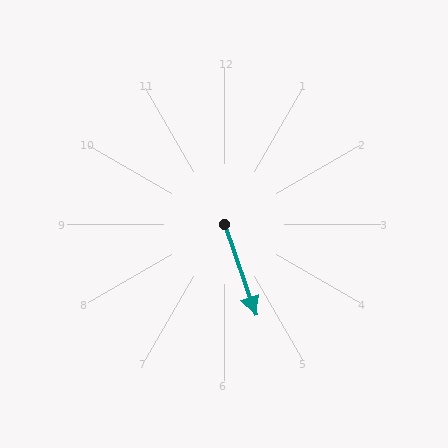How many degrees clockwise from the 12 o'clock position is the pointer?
Approximately 161 degrees.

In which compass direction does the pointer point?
South.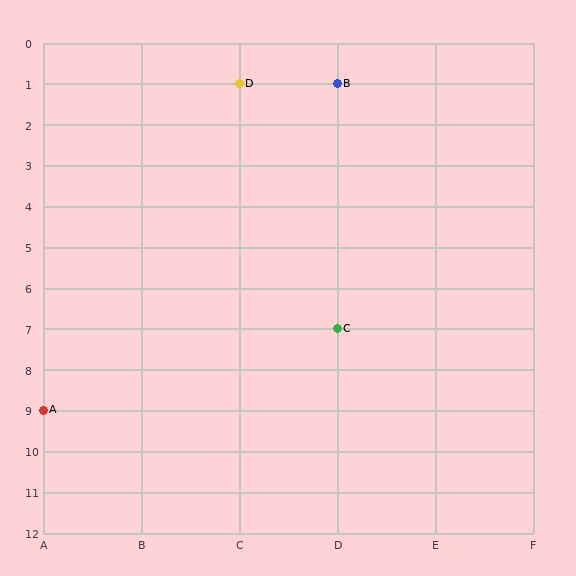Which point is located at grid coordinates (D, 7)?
Point C is at (D, 7).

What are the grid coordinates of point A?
Point A is at grid coordinates (A, 9).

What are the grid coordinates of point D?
Point D is at grid coordinates (C, 1).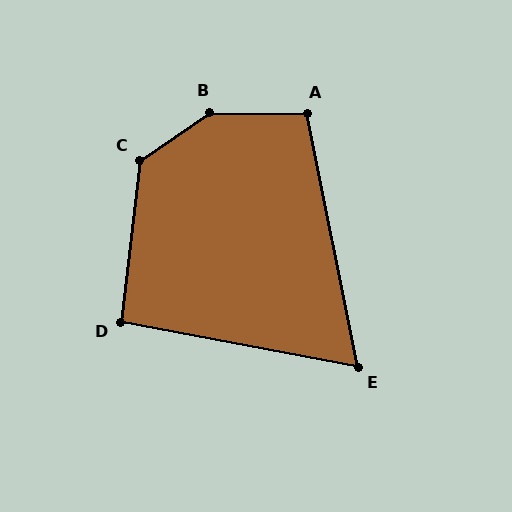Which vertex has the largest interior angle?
B, at approximately 145 degrees.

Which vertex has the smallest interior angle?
E, at approximately 68 degrees.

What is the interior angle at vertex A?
Approximately 102 degrees (obtuse).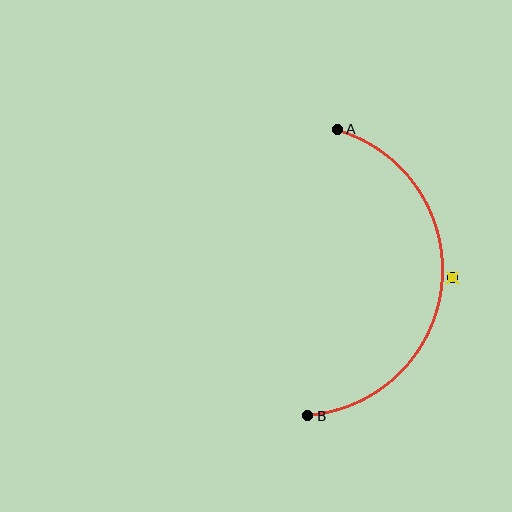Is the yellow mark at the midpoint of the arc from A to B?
No — the yellow mark does not lie on the arc at all. It sits slightly outside the curve.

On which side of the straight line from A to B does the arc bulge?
The arc bulges to the right of the straight line connecting A and B.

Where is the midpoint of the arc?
The arc midpoint is the point on the curve farthest from the straight line joining A and B. It sits to the right of that line.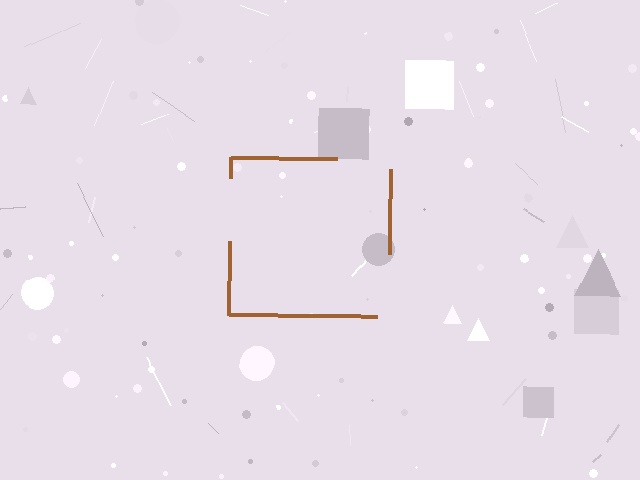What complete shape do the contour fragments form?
The contour fragments form a square.